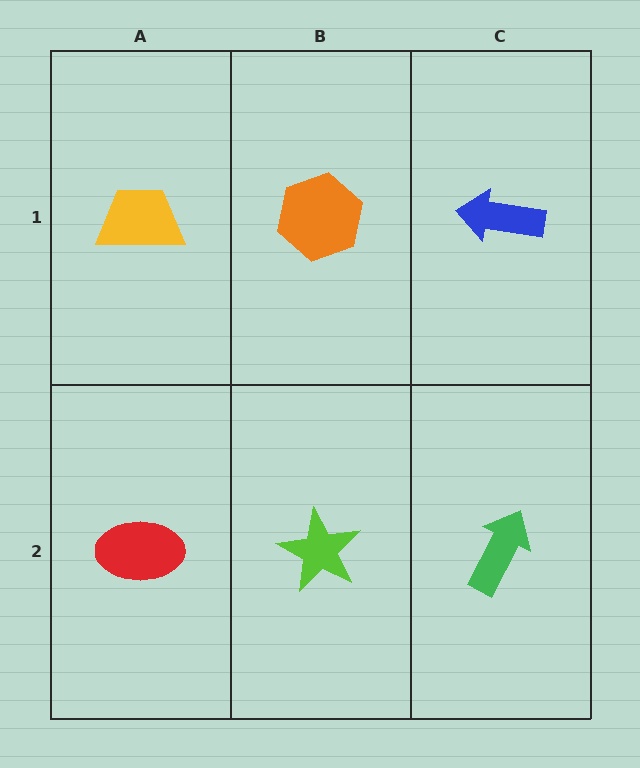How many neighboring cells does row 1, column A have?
2.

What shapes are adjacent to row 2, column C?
A blue arrow (row 1, column C), a lime star (row 2, column B).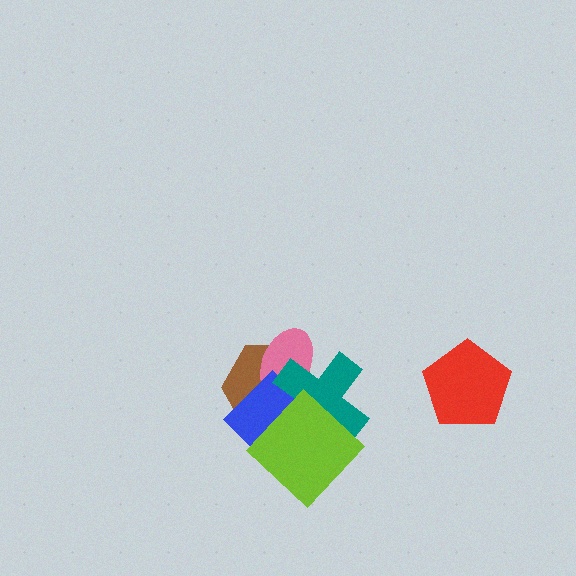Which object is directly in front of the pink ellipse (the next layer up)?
The blue diamond is directly in front of the pink ellipse.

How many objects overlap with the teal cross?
4 objects overlap with the teal cross.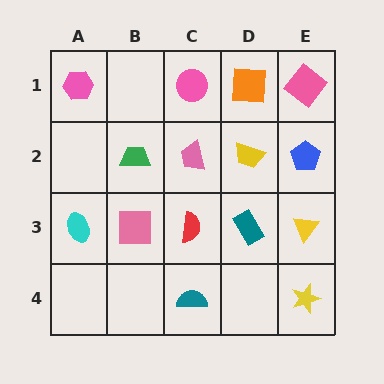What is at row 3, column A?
A cyan ellipse.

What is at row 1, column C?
A pink circle.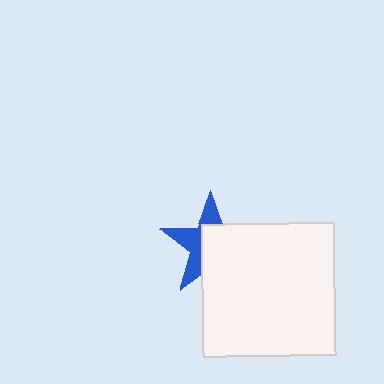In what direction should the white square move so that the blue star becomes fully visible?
The white square should move toward the lower-right. That is the shortest direction to clear the overlap and leave the blue star fully visible.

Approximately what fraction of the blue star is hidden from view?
Roughly 59% of the blue star is hidden behind the white square.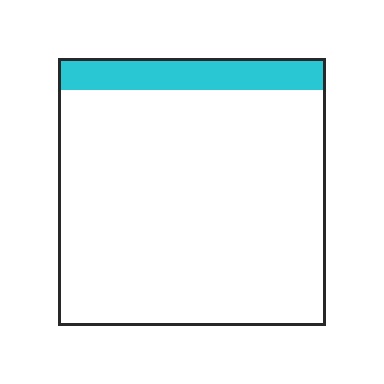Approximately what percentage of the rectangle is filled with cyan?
Approximately 10%.